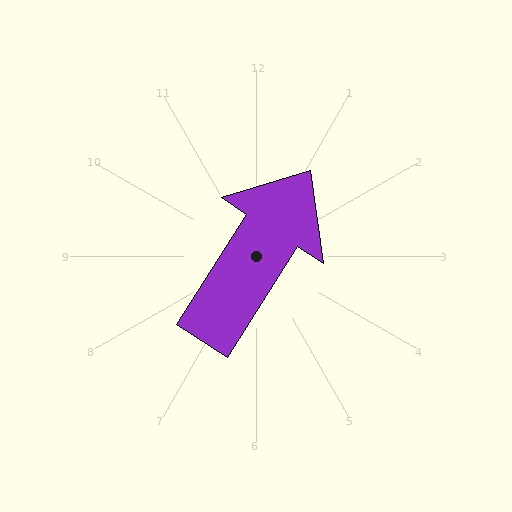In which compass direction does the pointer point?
Northeast.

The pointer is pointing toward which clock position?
Roughly 1 o'clock.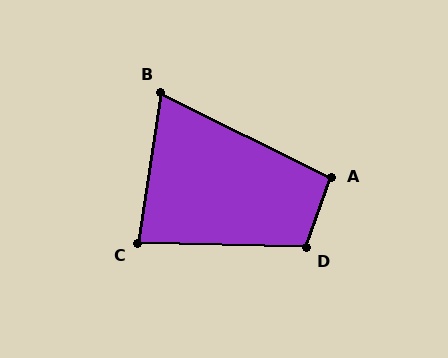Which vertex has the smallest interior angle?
B, at approximately 72 degrees.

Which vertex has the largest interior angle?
D, at approximately 108 degrees.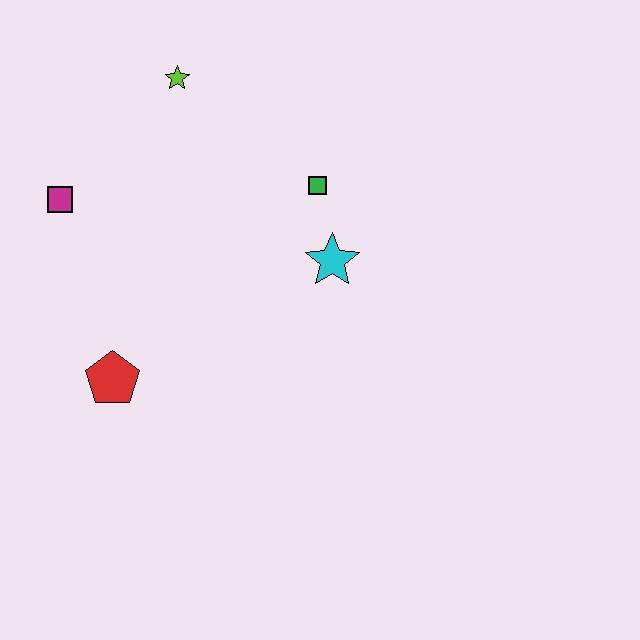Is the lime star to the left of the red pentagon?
No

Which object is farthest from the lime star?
The red pentagon is farthest from the lime star.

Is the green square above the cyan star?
Yes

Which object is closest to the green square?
The cyan star is closest to the green square.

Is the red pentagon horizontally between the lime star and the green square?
No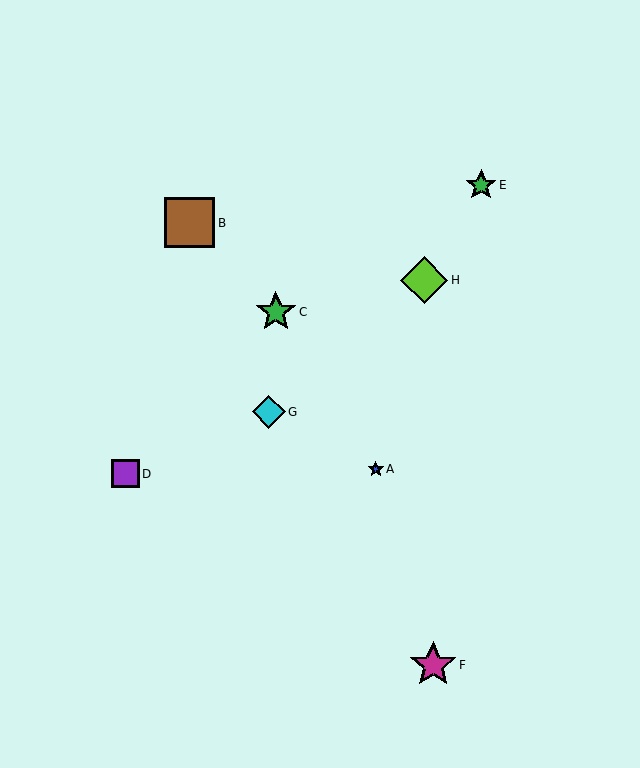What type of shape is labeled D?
Shape D is a purple square.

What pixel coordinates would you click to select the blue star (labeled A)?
Click at (376, 469) to select the blue star A.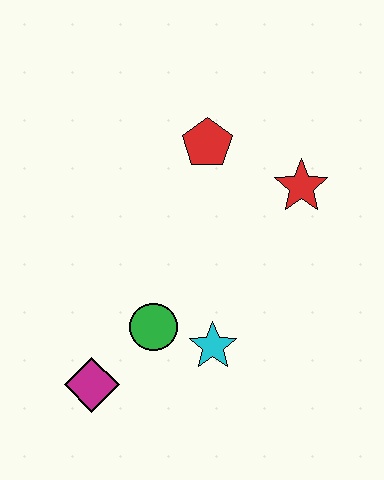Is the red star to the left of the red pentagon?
No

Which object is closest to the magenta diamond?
The green circle is closest to the magenta diamond.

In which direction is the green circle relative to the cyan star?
The green circle is to the left of the cyan star.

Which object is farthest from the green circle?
The red star is farthest from the green circle.